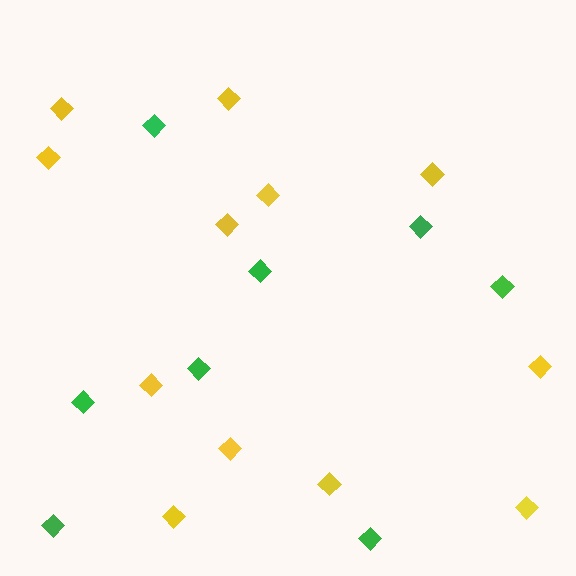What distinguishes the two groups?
There are 2 groups: one group of green diamonds (8) and one group of yellow diamonds (12).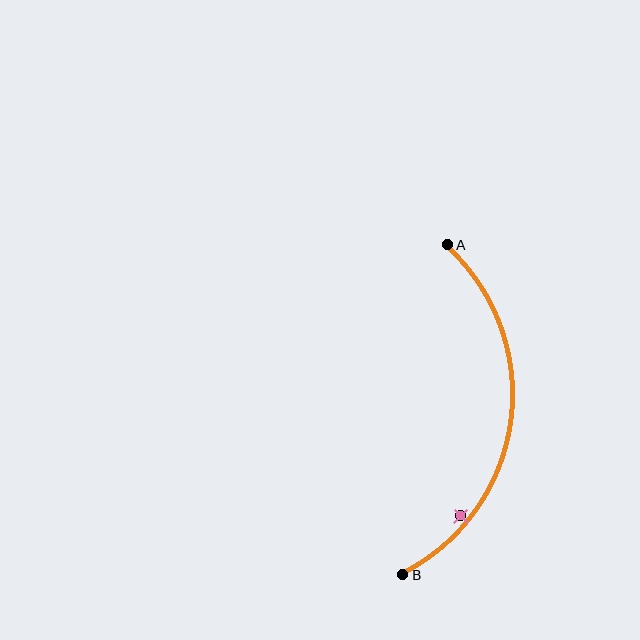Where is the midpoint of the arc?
The arc midpoint is the point on the curve farthest from the straight line joining A and B. It sits to the right of that line.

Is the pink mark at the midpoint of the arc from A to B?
No — the pink mark does not lie on the arc at all. It sits slightly inside the curve.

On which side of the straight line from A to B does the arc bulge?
The arc bulges to the right of the straight line connecting A and B.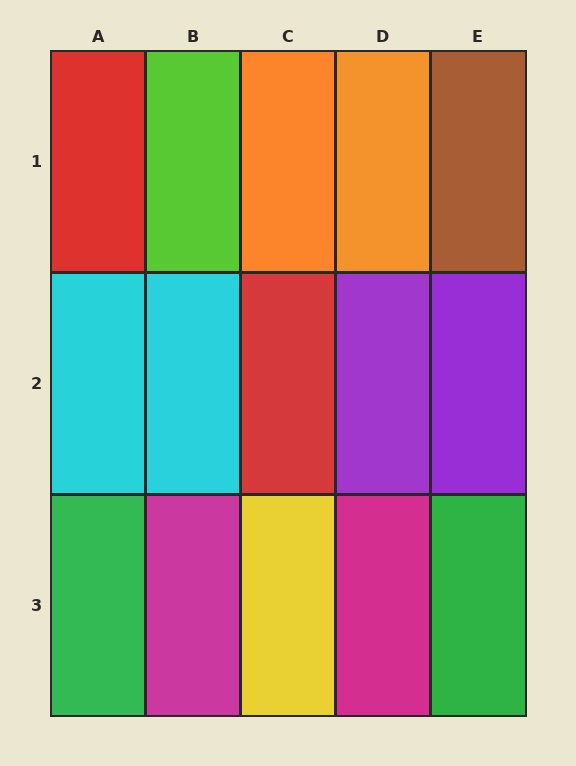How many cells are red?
2 cells are red.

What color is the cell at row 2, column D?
Purple.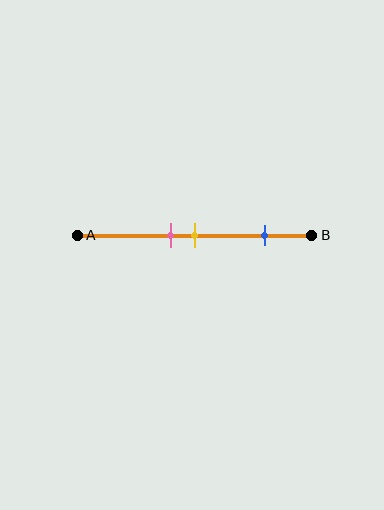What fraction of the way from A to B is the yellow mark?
The yellow mark is approximately 50% (0.5) of the way from A to B.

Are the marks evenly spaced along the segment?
No, the marks are not evenly spaced.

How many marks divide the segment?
There are 3 marks dividing the segment.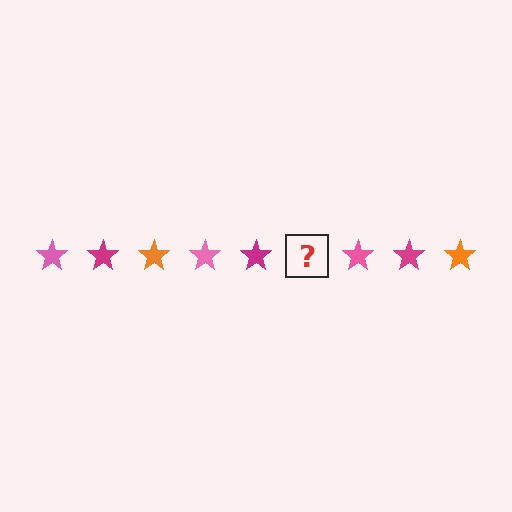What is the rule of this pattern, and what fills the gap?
The rule is that the pattern cycles through pink, magenta, orange stars. The gap should be filled with an orange star.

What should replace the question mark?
The question mark should be replaced with an orange star.